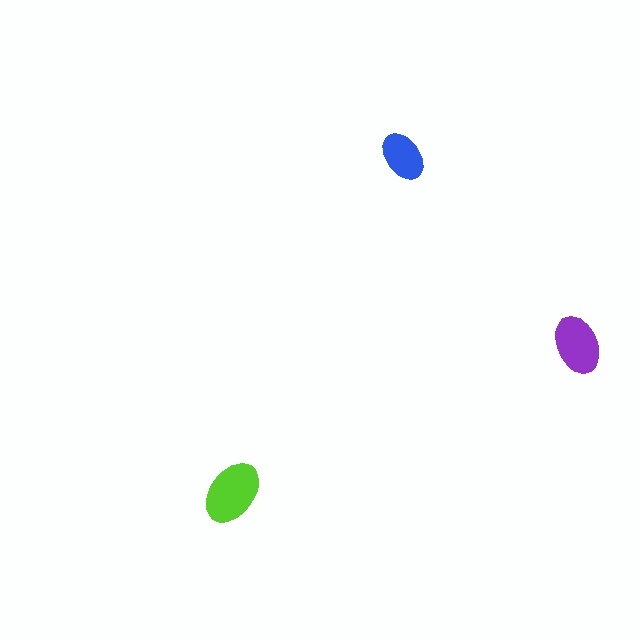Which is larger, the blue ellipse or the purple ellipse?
The purple one.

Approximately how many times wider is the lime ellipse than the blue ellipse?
About 1.5 times wider.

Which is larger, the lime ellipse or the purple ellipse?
The lime one.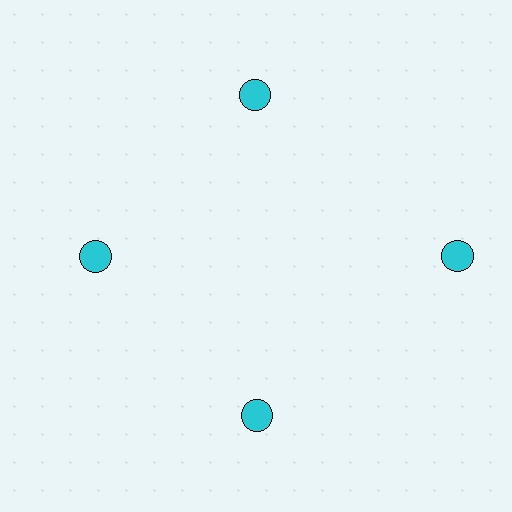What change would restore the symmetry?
The symmetry would be restored by moving it inward, back onto the ring so that all 4 circles sit at equal angles and equal distance from the center.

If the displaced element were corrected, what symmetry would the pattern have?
It would have 4-fold rotational symmetry — the pattern would map onto itself every 90 degrees.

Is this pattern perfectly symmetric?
No. The 4 cyan circles are arranged in a ring, but one element near the 3 o'clock position is pushed outward from the center, breaking the 4-fold rotational symmetry.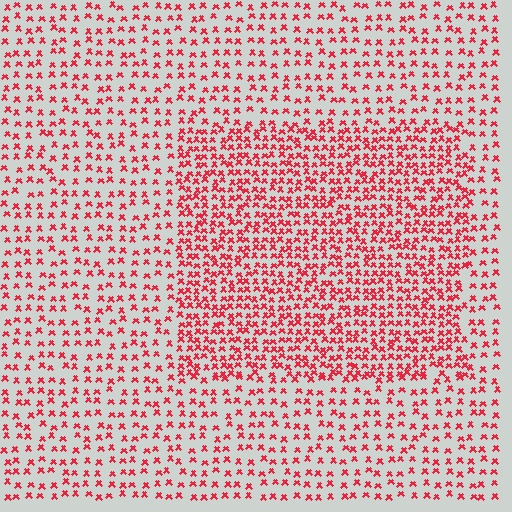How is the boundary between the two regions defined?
The boundary is defined by a change in element density (approximately 1.9x ratio). All elements are the same color, size, and shape.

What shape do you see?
I see a rectangle.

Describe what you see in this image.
The image contains small red elements arranged at two different densities. A rectangle-shaped region is visible where the elements are more densely packed than the surrounding area.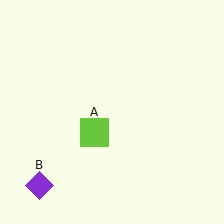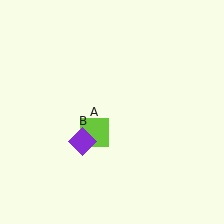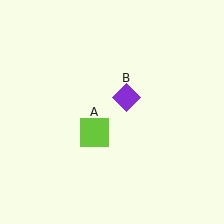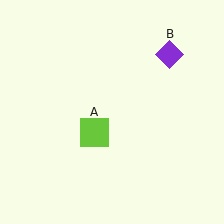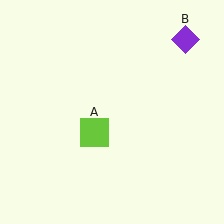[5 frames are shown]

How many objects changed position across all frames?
1 object changed position: purple diamond (object B).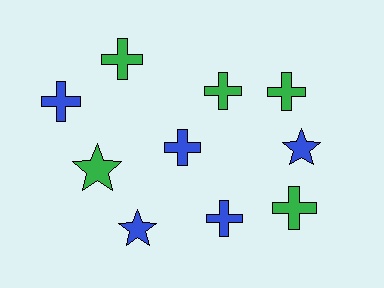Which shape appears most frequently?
Cross, with 7 objects.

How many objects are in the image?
There are 10 objects.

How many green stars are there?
There is 1 green star.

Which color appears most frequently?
Green, with 5 objects.